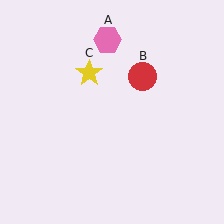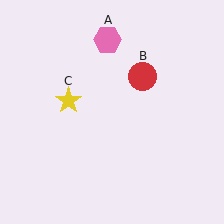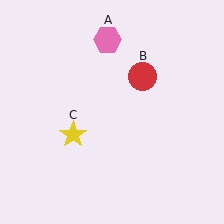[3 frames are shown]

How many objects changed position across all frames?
1 object changed position: yellow star (object C).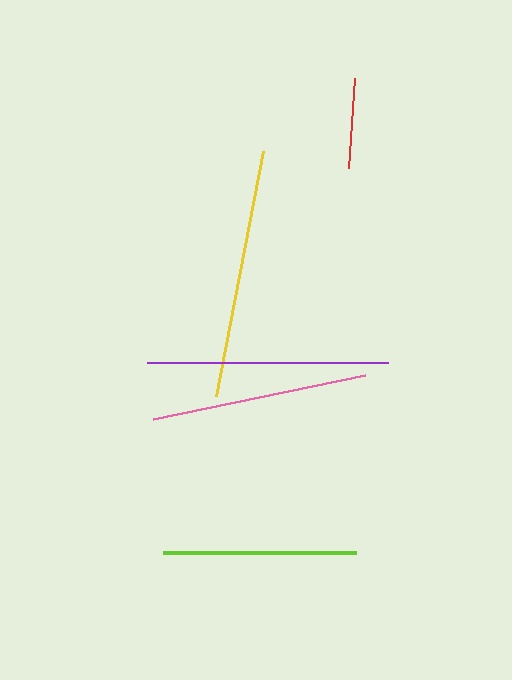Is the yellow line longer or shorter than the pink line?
The yellow line is longer than the pink line.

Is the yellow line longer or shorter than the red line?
The yellow line is longer than the red line.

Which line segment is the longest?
The yellow line is the longest at approximately 250 pixels.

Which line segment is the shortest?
The red line is the shortest at approximately 89 pixels.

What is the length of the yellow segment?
The yellow segment is approximately 250 pixels long.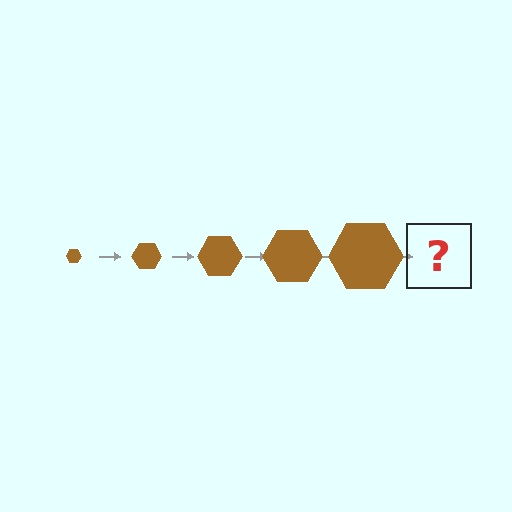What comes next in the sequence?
The next element should be a brown hexagon, larger than the previous one.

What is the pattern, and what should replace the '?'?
The pattern is that the hexagon gets progressively larger each step. The '?' should be a brown hexagon, larger than the previous one.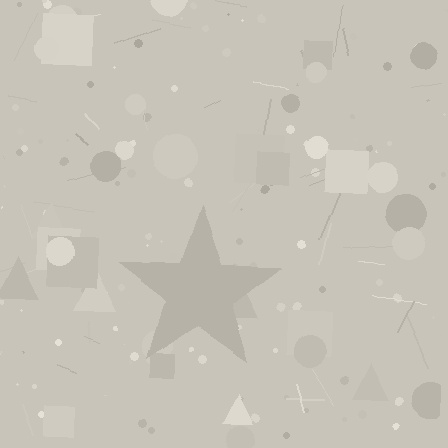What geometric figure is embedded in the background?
A star is embedded in the background.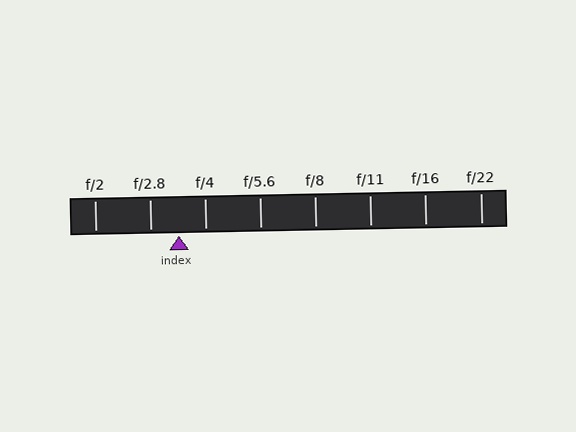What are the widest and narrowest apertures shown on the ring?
The widest aperture shown is f/2 and the narrowest is f/22.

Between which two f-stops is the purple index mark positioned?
The index mark is between f/2.8 and f/4.